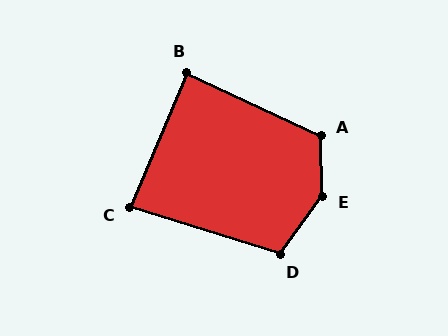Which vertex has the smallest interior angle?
C, at approximately 84 degrees.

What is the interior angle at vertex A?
Approximately 116 degrees (obtuse).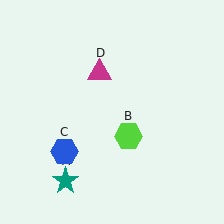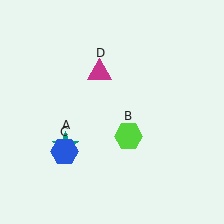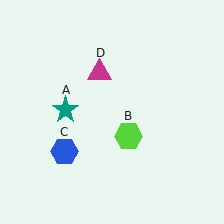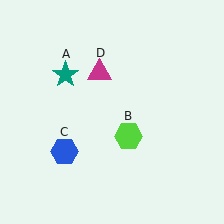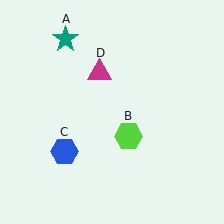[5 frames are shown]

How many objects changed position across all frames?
1 object changed position: teal star (object A).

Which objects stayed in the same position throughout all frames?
Lime hexagon (object B) and blue hexagon (object C) and magenta triangle (object D) remained stationary.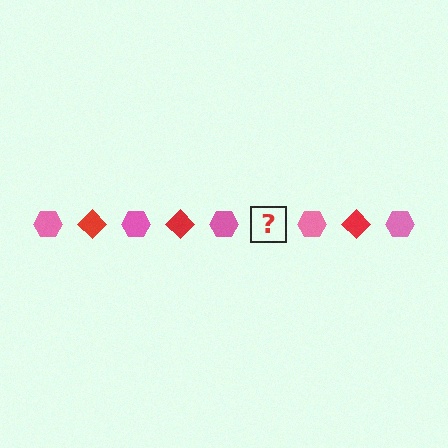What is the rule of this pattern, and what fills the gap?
The rule is that the pattern alternates between pink hexagon and red diamond. The gap should be filled with a red diamond.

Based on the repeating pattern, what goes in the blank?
The blank should be a red diamond.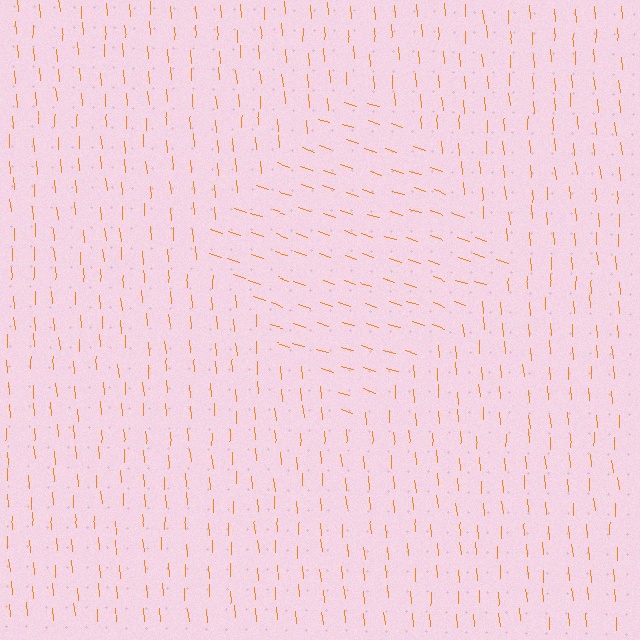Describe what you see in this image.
The image is filled with small orange line segments. A diamond region in the image has lines oriented differently from the surrounding lines, creating a visible texture boundary.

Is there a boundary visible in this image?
Yes, there is a texture boundary formed by a change in line orientation.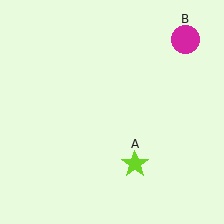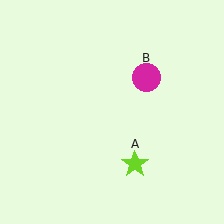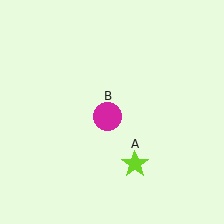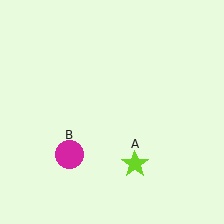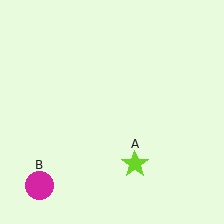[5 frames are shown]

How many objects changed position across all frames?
1 object changed position: magenta circle (object B).